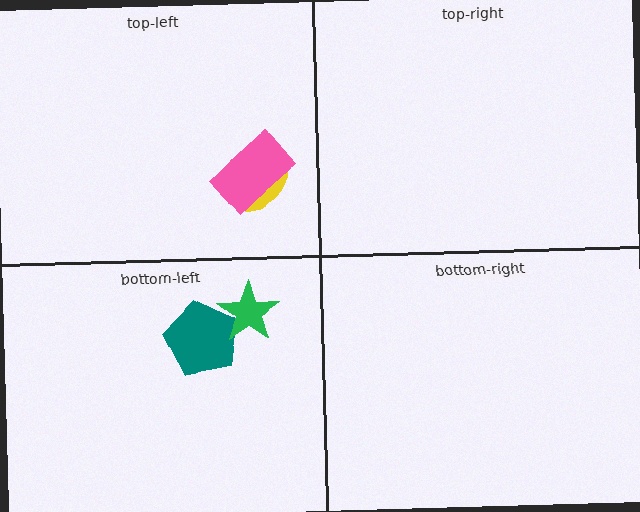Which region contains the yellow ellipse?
The top-left region.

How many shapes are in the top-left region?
2.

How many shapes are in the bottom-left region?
2.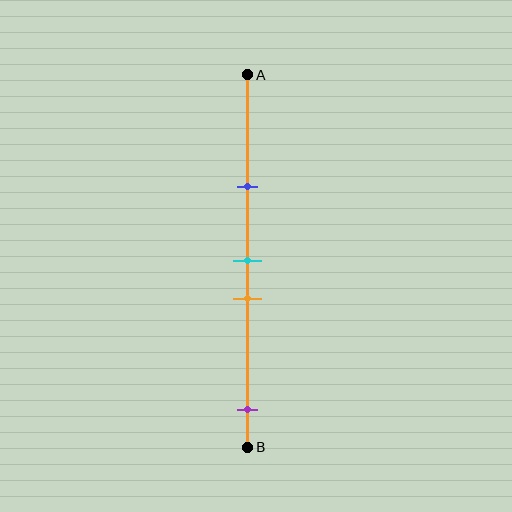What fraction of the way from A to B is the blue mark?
The blue mark is approximately 30% (0.3) of the way from A to B.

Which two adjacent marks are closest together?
The cyan and orange marks are the closest adjacent pair.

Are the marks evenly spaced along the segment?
No, the marks are not evenly spaced.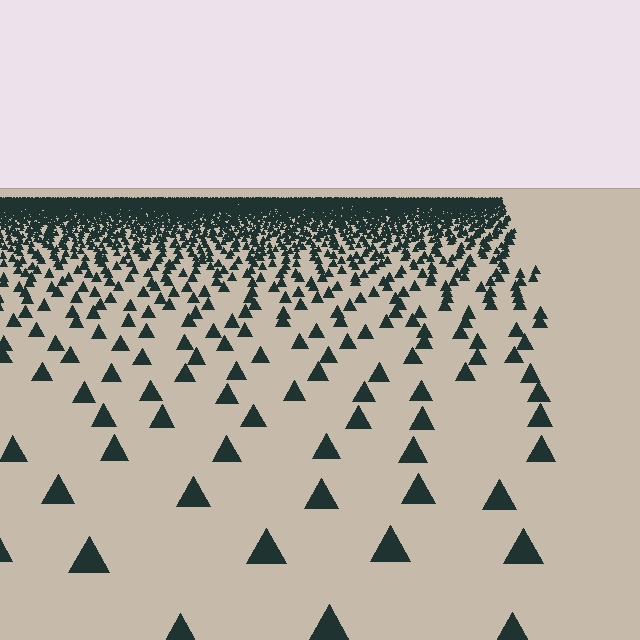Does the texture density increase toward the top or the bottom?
Density increases toward the top.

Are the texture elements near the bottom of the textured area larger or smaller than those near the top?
Larger. Near the bottom, elements are closer to the viewer and appear at a bigger on-screen size.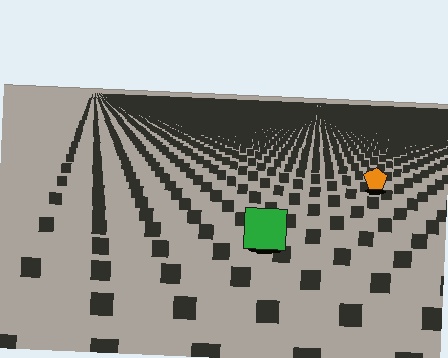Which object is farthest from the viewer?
The orange pentagon is farthest from the viewer. It appears smaller and the ground texture around it is denser.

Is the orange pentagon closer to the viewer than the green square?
No. The green square is closer — you can tell from the texture gradient: the ground texture is coarser near it.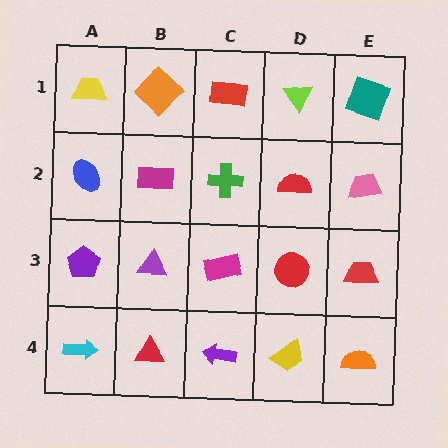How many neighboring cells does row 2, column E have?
3.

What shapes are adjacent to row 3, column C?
A green cross (row 2, column C), a purple arrow (row 4, column C), a purple triangle (row 3, column B), a red circle (row 3, column D).